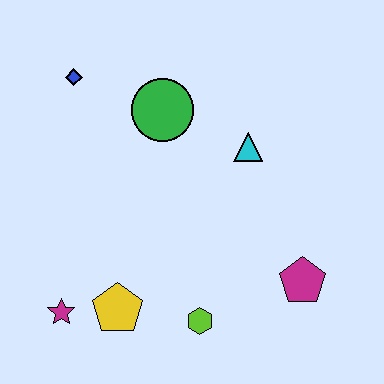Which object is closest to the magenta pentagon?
The lime hexagon is closest to the magenta pentagon.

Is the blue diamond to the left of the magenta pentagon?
Yes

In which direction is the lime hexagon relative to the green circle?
The lime hexagon is below the green circle.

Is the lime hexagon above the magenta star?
No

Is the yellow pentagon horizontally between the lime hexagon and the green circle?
No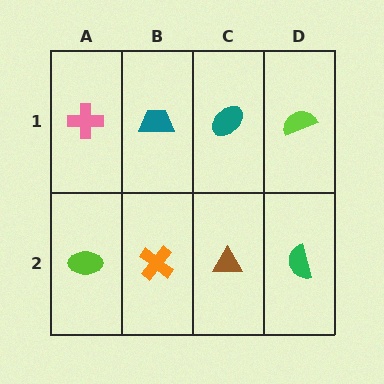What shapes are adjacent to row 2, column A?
A pink cross (row 1, column A), an orange cross (row 2, column B).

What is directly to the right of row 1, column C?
A lime semicircle.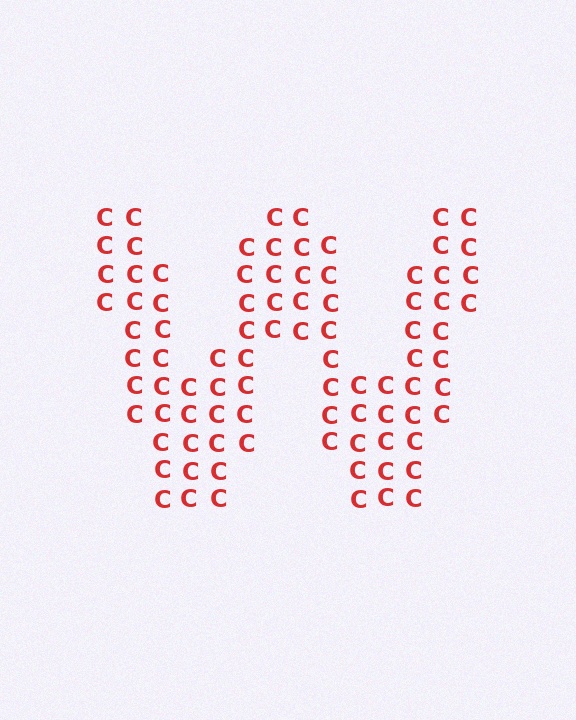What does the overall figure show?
The overall figure shows the letter W.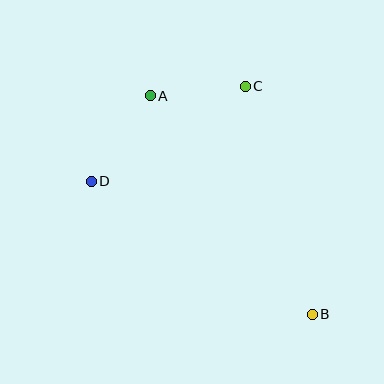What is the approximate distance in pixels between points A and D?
The distance between A and D is approximately 104 pixels.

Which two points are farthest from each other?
Points A and B are farthest from each other.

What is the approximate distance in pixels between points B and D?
The distance between B and D is approximately 258 pixels.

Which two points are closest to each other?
Points A and C are closest to each other.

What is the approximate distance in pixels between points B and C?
The distance between B and C is approximately 238 pixels.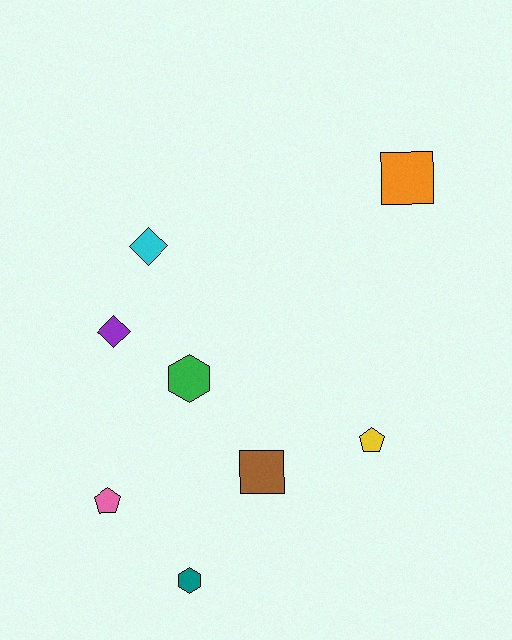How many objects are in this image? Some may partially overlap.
There are 8 objects.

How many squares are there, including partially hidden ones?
There are 2 squares.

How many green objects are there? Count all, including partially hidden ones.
There is 1 green object.